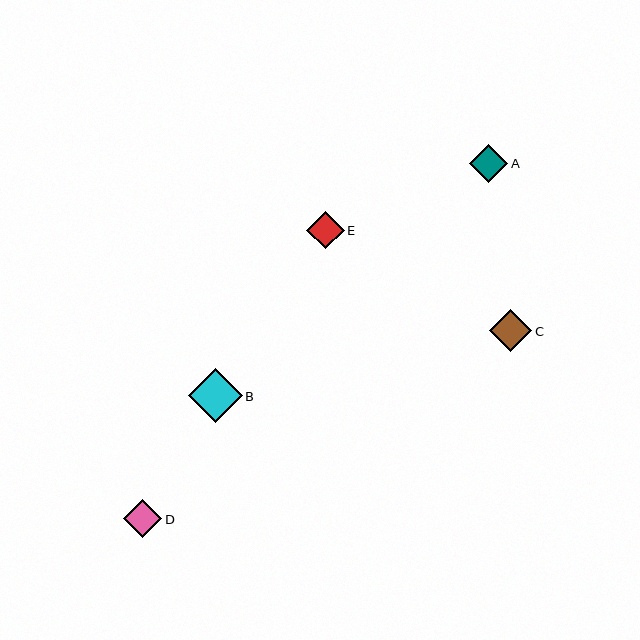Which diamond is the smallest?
Diamond E is the smallest with a size of approximately 38 pixels.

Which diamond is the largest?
Diamond B is the largest with a size of approximately 54 pixels.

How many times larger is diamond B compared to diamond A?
Diamond B is approximately 1.4 times the size of diamond A.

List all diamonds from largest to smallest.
From largest to smallest: B, C, A, D, E.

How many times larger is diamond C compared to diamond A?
Diamond C is approximately 1.1 times the size of diamond A.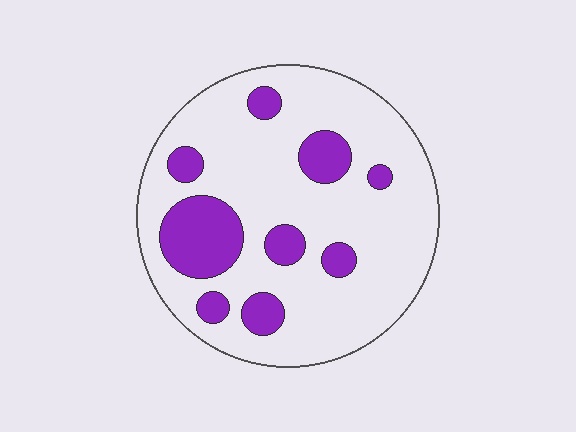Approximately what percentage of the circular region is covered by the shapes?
Approximately 20%.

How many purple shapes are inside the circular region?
9.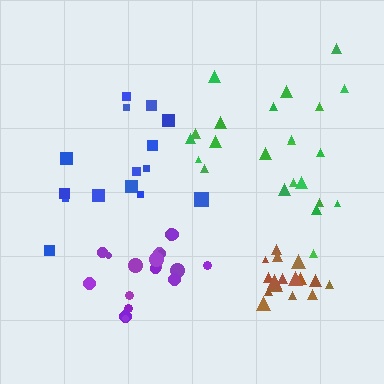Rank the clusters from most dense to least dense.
brown, purple, green, blue.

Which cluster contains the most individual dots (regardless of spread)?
Green (23).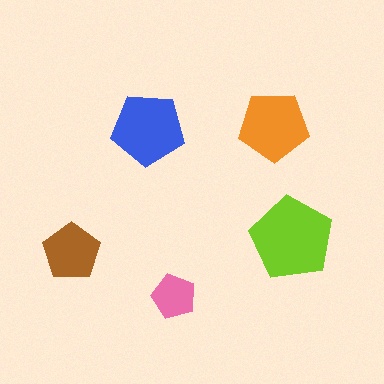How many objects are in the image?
There are 5 objects in the image.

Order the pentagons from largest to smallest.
the lime one, the blue one, the orange one, the brown one, the pink one.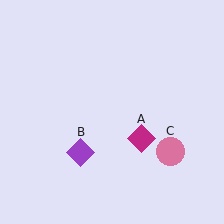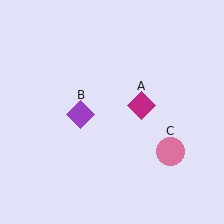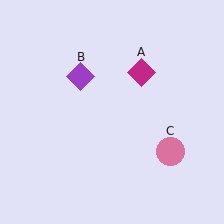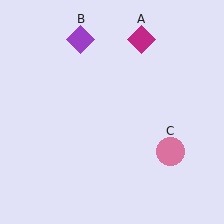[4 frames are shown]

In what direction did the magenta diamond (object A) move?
The magenta diamond (object A) moved up.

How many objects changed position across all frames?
2 objects changed position: magenta diamond (object A), purple diamond (object B).